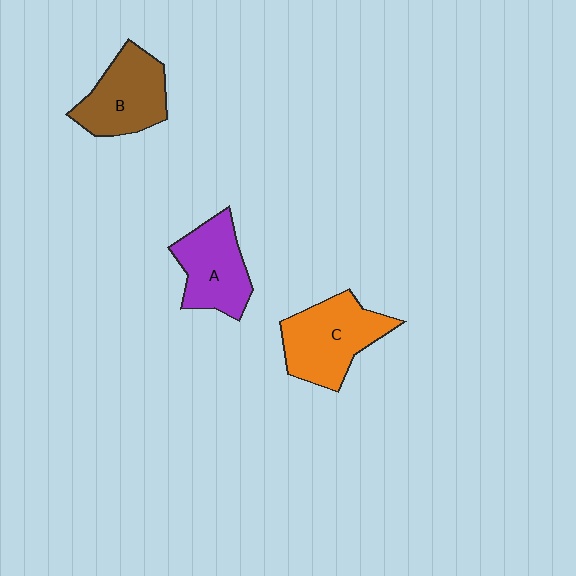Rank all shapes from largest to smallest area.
From largest to smallest: C (orange), B (brown), A (purple).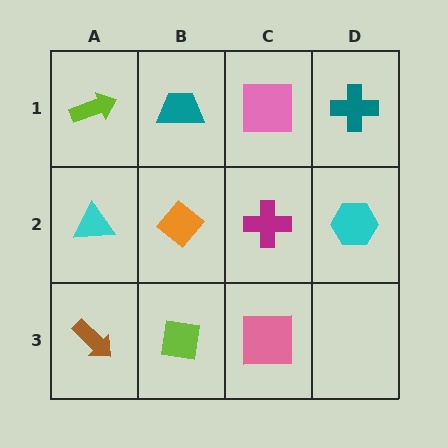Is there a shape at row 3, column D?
No, that cell is empty.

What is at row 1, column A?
A lime arrow.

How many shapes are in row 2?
4 shapes.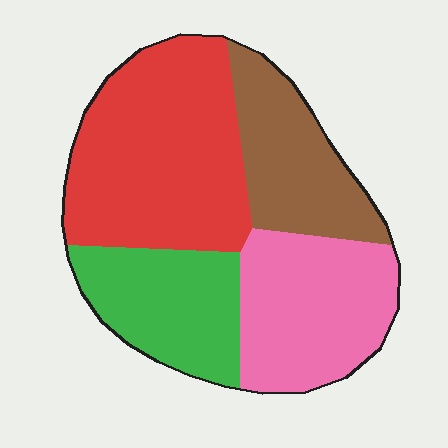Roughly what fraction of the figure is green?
Green covers about 20% of the figure.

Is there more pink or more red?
Red.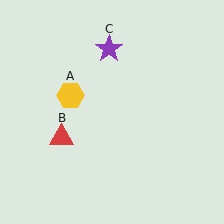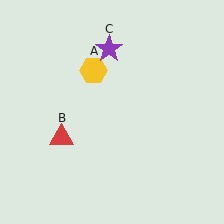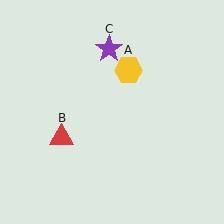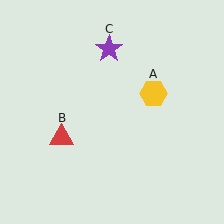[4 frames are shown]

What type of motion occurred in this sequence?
The yellow hexagon (object A) rotated clockwise around the center of the scene.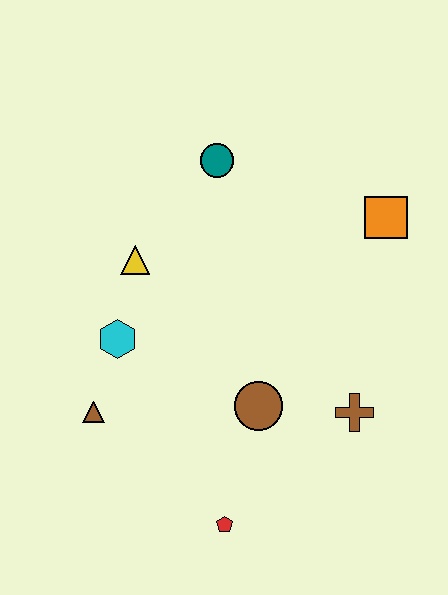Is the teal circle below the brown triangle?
No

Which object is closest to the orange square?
The teal circle is closest to the orange square.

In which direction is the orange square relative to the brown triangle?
The orange square is to the right of the brown triangle.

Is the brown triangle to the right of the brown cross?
No